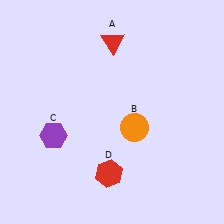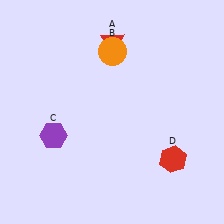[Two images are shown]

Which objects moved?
The objects that moved are: the orange circle (B), the red hexagon (D).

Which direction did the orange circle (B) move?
The orange circle (B) moved up.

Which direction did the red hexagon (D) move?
The red hexagon (D) moved right.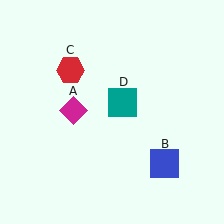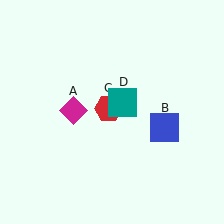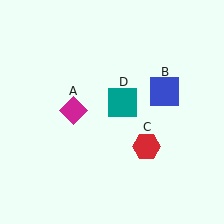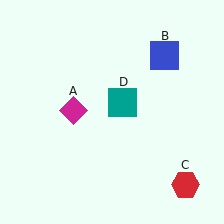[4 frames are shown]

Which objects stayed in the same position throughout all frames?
Magenta diamond (object A) and teal square (object D) remained stationary.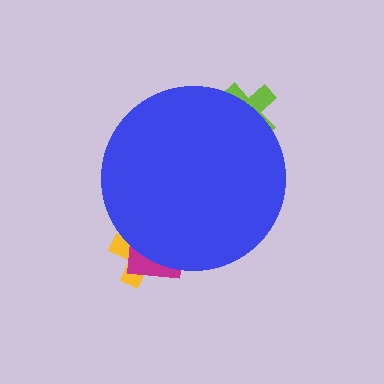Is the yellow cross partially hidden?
Yes, the yellow cross is partially hidden behind the blue circle.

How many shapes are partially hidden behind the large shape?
3 shapes are partially hidden.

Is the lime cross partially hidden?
Yes, the lime cross is partially hidden behind the blue circle.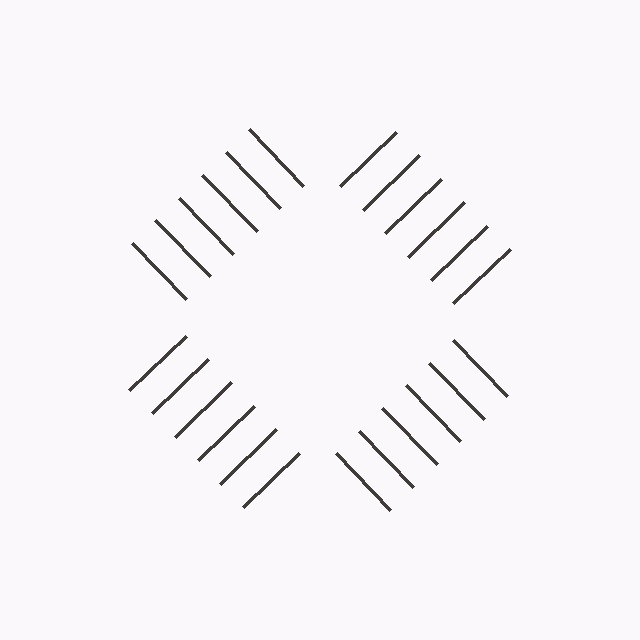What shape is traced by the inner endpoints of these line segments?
An illusory square — the line segments terminate on its edges but no continuous stroke is drawn.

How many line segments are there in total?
24 — 6 along each of the 4 edges.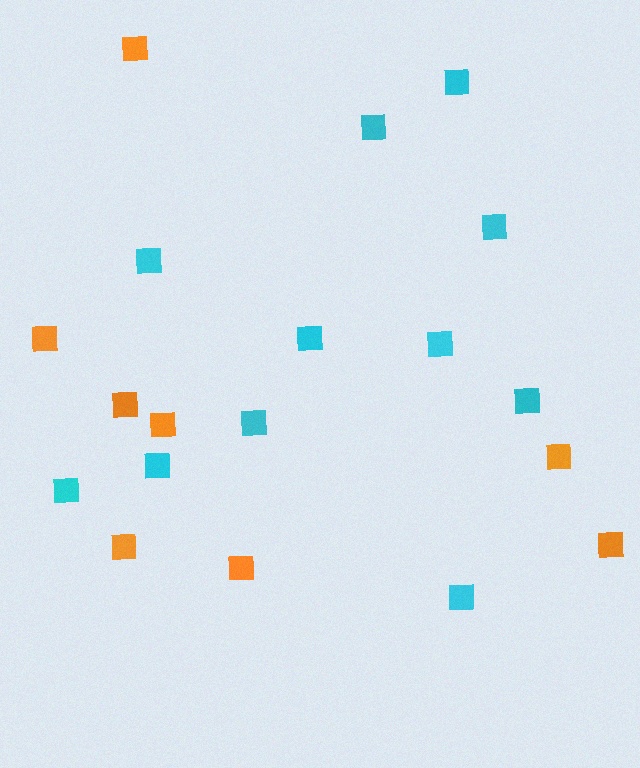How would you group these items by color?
There are 2 groups: one group of orange squares (8) and one group of cyan squares (11).